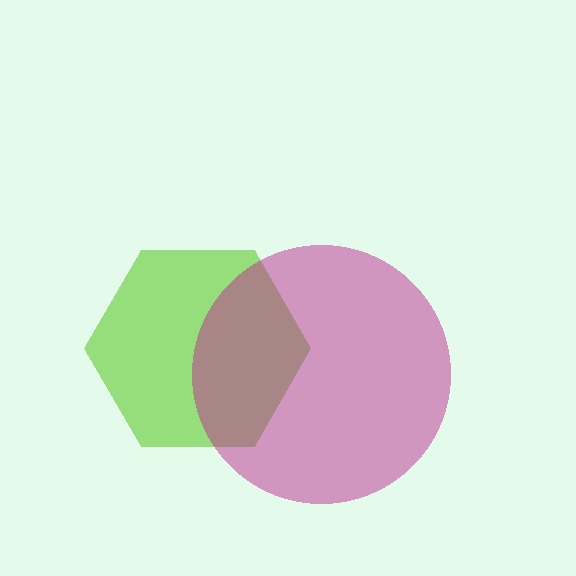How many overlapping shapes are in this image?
There are 2 overlapping shapes in the image.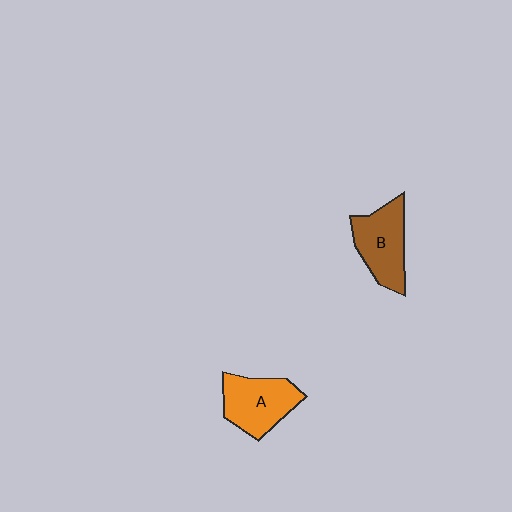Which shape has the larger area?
Shape A (orange).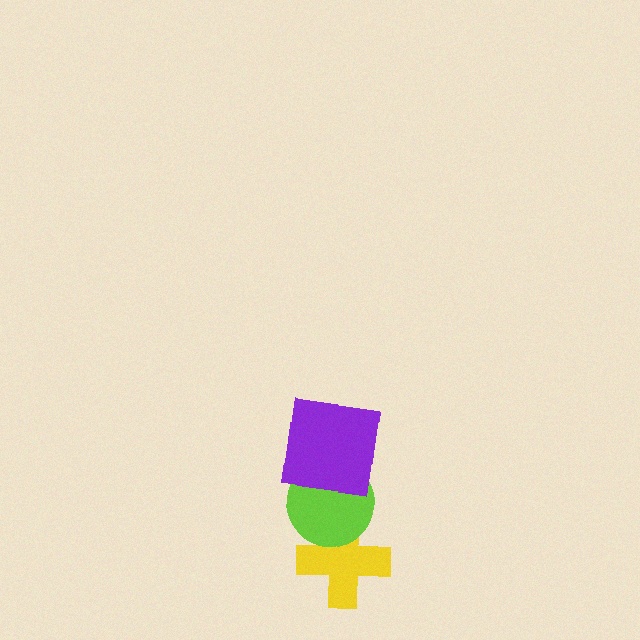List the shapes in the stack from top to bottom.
From top to bottom: the purple square, the lime circle, the yellow cross.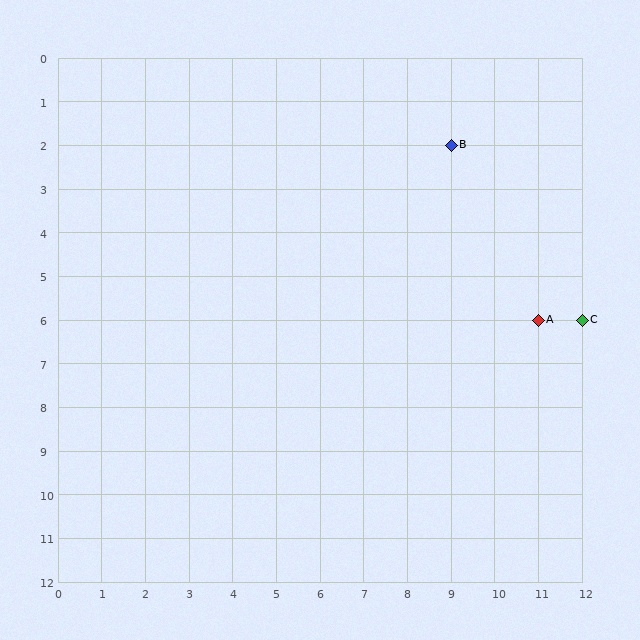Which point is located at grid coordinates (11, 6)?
Point A is at (11, 6).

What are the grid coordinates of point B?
Point B is at grid coordinates (9, 2).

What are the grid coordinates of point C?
Point C is at grid coordinates (12, 6).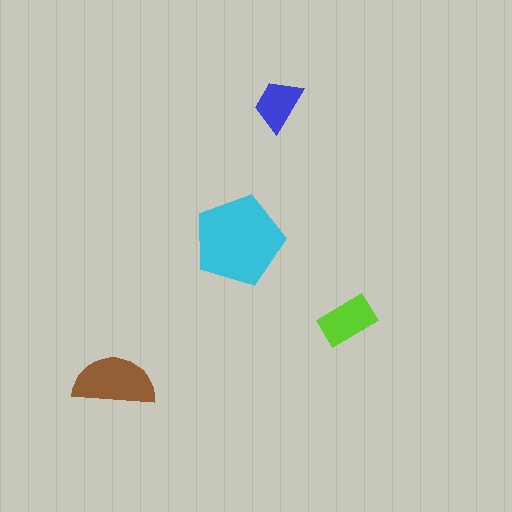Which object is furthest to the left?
The brown semicircle is leftmost.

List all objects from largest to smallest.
The cyan pentagon, the brown semicircle, the lime rectangle, the blue trapezoid.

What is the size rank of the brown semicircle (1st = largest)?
2nd.